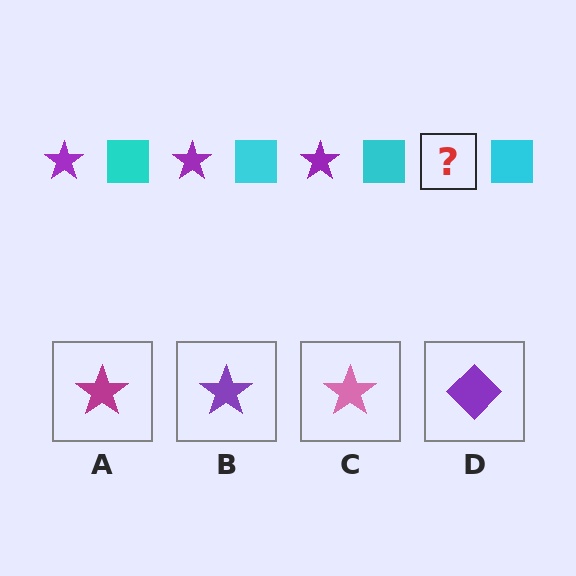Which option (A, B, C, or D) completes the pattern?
B.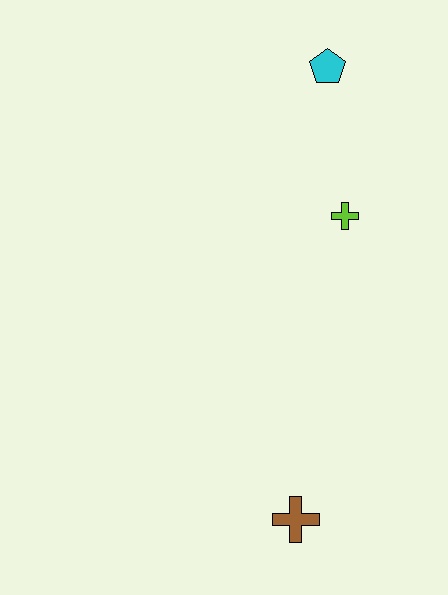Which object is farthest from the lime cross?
The brown cross is farthest from the lime cross.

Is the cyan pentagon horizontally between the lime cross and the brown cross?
Yes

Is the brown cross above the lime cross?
No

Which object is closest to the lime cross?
The cyan pentagon is closest to the lime cross.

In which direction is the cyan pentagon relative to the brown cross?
The cyan pentagon is above the brown cross.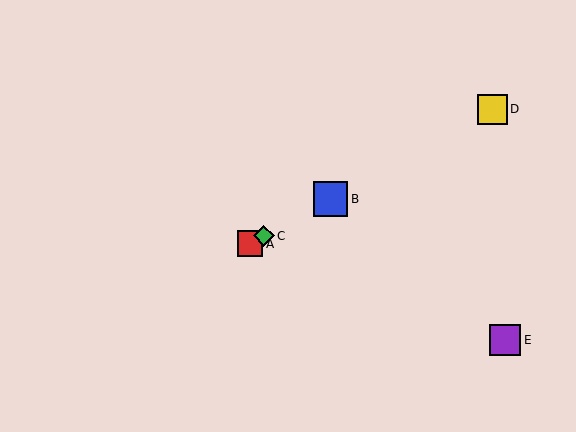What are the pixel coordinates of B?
Object B is at (331, 199).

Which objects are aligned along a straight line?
Objects A, B, C, D are aligned along a straight line.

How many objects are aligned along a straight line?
4 objects (A, B, C, D) are aligned along a straight line.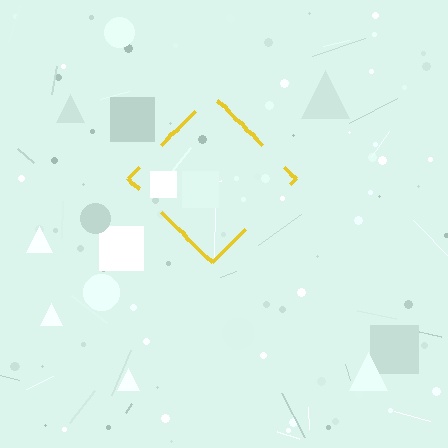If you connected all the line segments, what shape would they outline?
They would outline a diamond.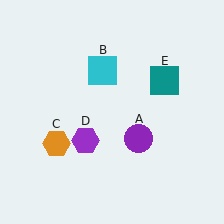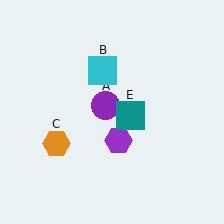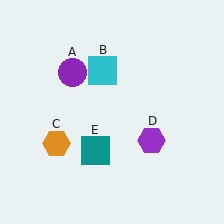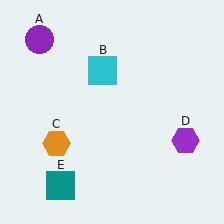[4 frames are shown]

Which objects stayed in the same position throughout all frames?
Cyan square (object B) and orange hexagon (object C) remained stationary.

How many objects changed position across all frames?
3 objects changed position: purple circle (object A), purple hexagon (object D), teal square (object E).